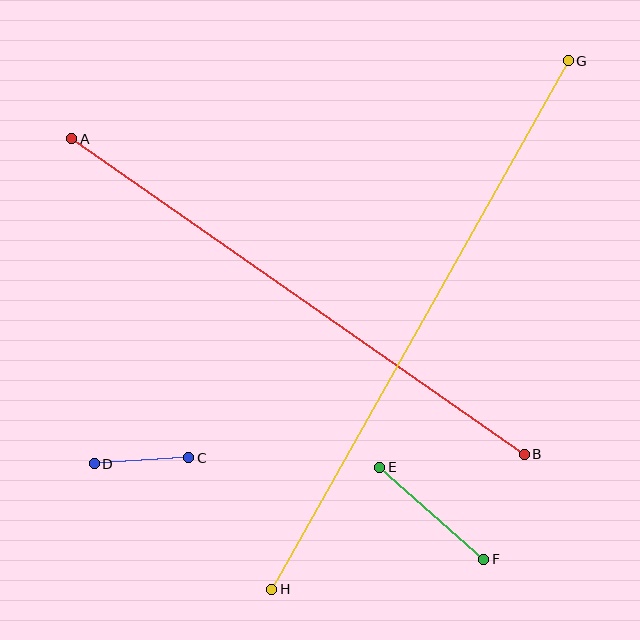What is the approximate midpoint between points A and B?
The midpoint is at approximately (298, 296) pixels.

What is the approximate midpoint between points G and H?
The midpoint is at approximately (420, 325) pixels.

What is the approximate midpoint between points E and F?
The midpoint is at approximately (432, 513) pixels.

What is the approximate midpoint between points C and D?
The midpoint is at approximately (142, 461) pixels.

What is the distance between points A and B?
The distance is approximately 552 pixels.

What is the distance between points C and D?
The distance is approximately 95 pixels.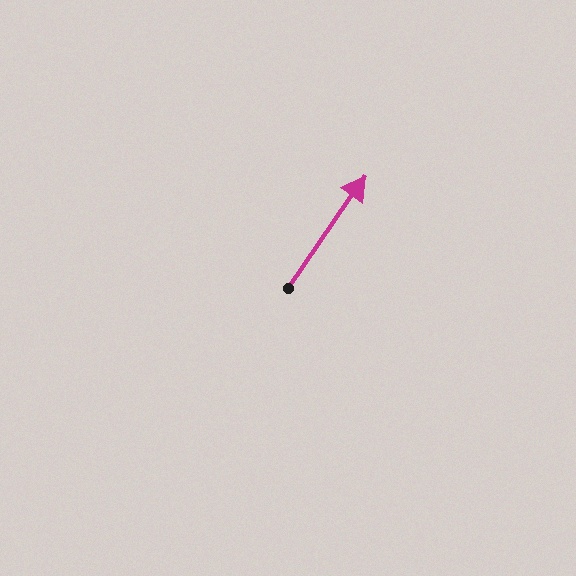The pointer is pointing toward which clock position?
Roughly 1 o'clock.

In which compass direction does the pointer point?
Northeast.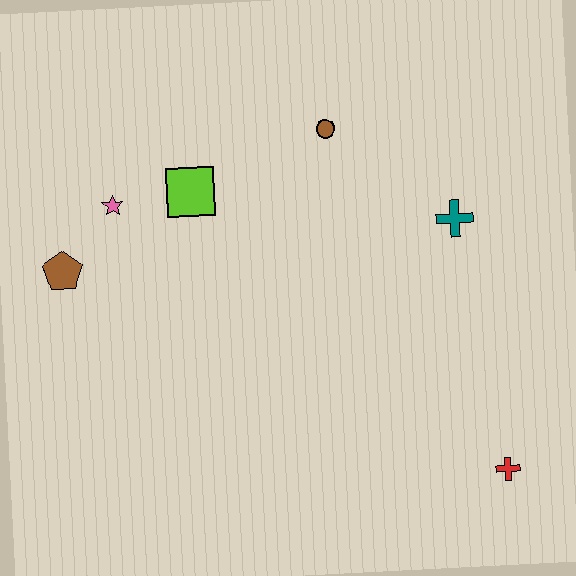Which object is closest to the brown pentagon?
The pink star is closest to the brown pentagon.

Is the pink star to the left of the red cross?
Yes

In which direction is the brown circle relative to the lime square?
The brown circle is to the right of the lime square.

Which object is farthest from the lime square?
The red cross is farthest from the lime square.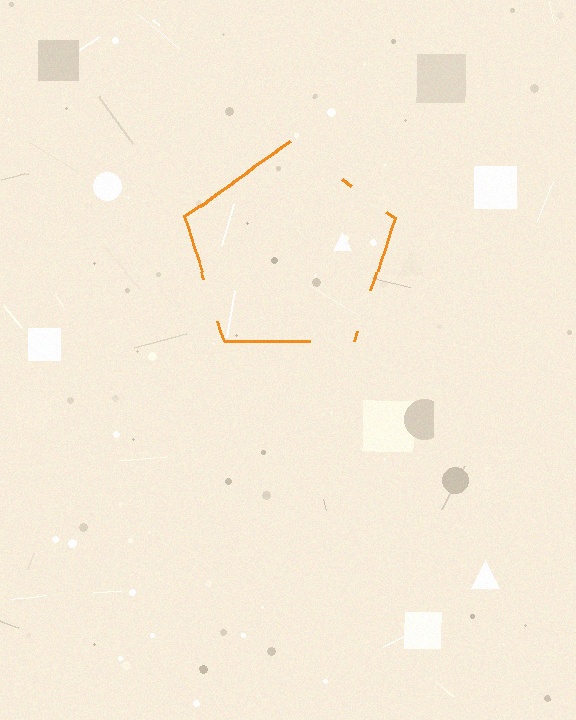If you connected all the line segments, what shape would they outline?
They would outline a pentagon.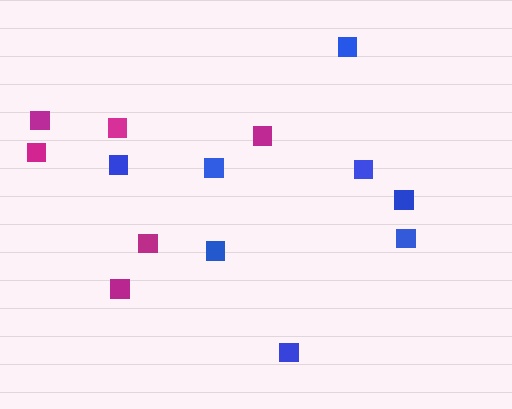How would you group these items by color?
There are 2 groups: one group of blue squares (8) and one group of magenta squares (6).